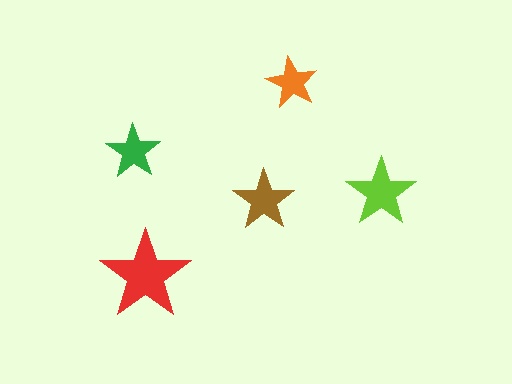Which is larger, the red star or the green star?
The red one.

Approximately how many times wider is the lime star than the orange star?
About 1.5 times wider.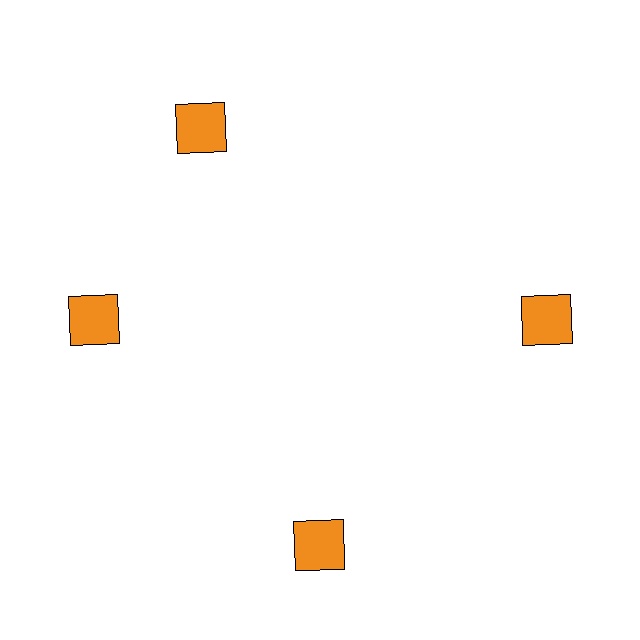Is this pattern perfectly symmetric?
No. The 4 orange squares are arranged in a ring, but one element near the 12 o'clock position is rotated out of alignment along the ring, breaking the 4-fold rotational symmetry.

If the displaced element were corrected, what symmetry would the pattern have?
It would have 4-fold rotational symmetry — the pattern would map onto itself every 90 degrees.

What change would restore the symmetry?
The symmetry would be restored by rotating it back into even spacing with its neighbors so that all 4 squares sit at equal angles and equal distance from the center.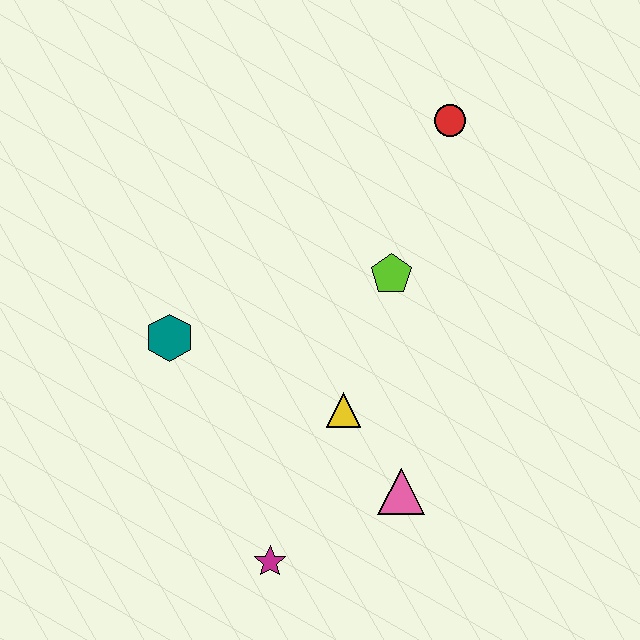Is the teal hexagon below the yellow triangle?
No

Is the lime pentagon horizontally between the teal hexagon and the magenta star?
No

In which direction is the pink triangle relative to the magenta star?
The pink triangle is to the right of the magenta star.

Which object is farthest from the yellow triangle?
The red circle is farthest from the yellow triangle.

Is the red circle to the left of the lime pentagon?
No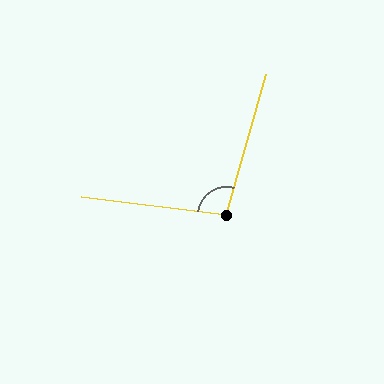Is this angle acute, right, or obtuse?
It is obtuse.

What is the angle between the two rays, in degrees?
Approximately 99 degrees.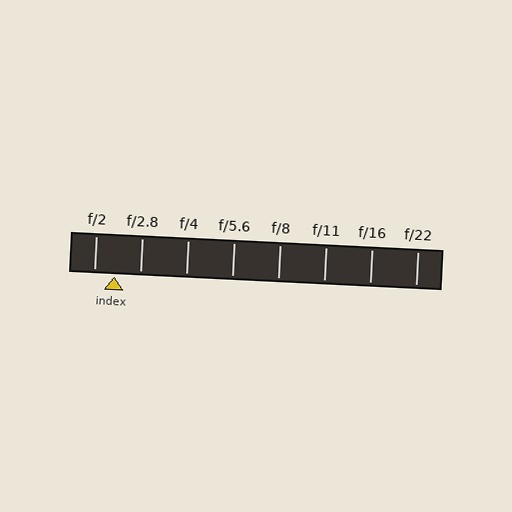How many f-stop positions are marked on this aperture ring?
There are 8 f-stop positions marked.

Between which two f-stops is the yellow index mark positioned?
The index mark is between f/2 and f/2.8.